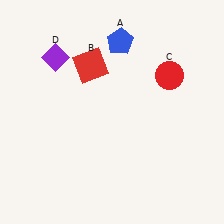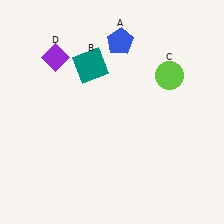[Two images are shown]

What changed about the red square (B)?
In Image 1, B is red. In Image 2, it changed to teal.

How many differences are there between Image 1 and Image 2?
There are 2 differences between the two images.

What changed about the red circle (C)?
In Image 1, C is red. In Image 2, it changed to lime.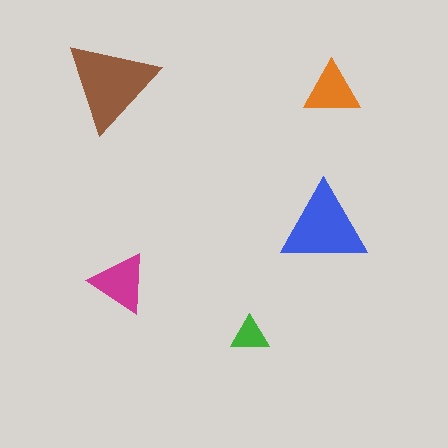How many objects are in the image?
There are 5 objects in the image.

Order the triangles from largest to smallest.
the brown one, the blue one, the magenta one, the orange one, the green one.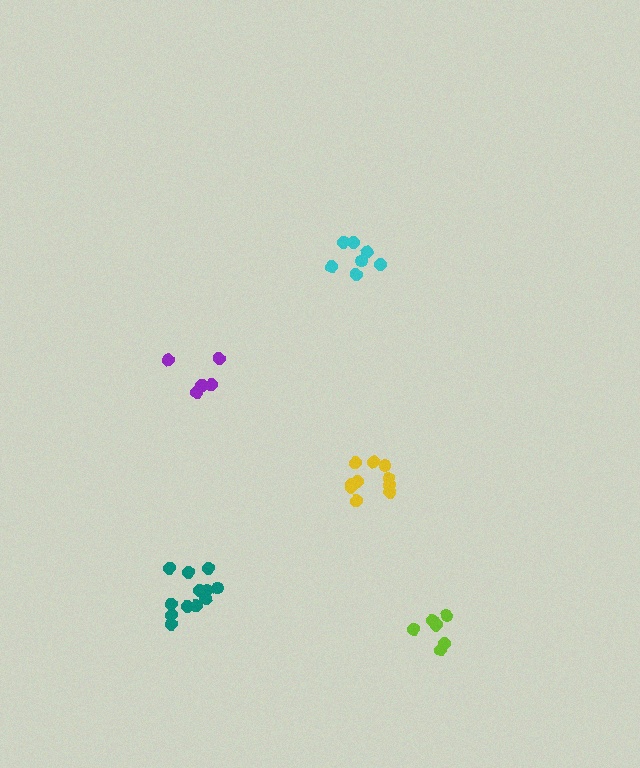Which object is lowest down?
The lime cluster is bottommost.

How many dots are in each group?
Group 1: 6 dots, Group 2: 6 dots, Group 3: 10 dots, Group 4: 7 dots, Group 5: 12 dots (41 total).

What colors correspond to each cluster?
The clusters are colored: purple, lime, yellow, cyan, teal.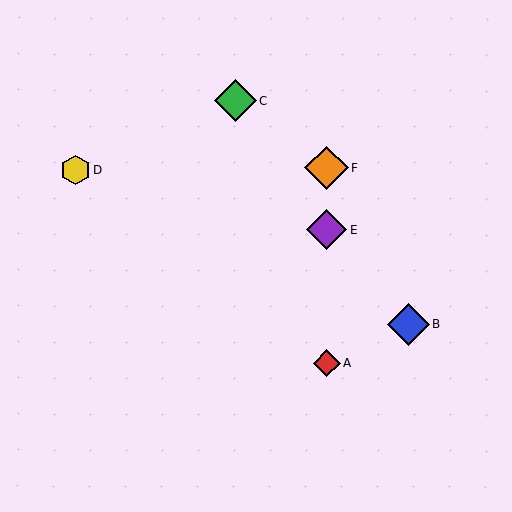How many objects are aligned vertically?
3 objects (A, E, F) are aligned vertically.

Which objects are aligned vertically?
Objects A, E, F are aligned vertically.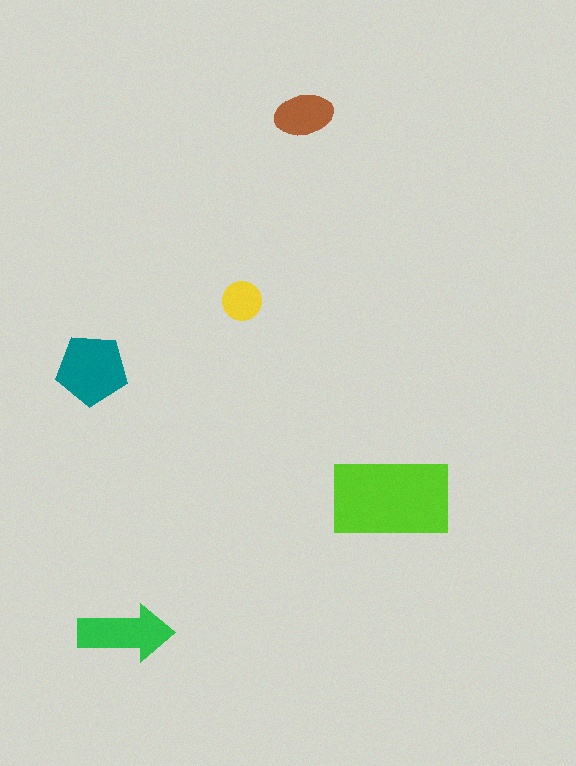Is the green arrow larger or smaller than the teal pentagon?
Smaller.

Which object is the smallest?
The yellow circle.